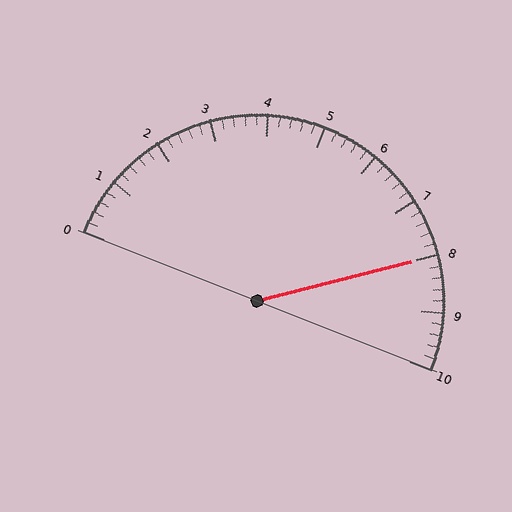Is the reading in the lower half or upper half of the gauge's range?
The reading is in the upper half of the range (0 to 10).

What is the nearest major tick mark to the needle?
The nearest major tick mark is 8.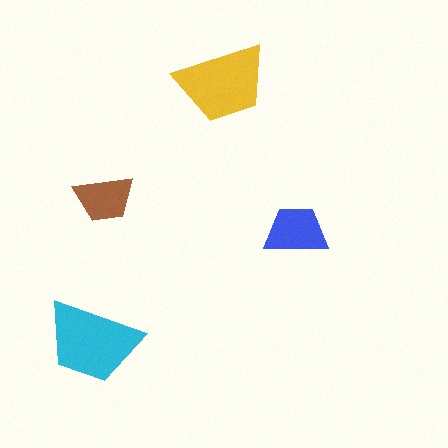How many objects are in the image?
There are 4 objects in the image.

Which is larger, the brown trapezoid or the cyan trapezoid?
The cyan one.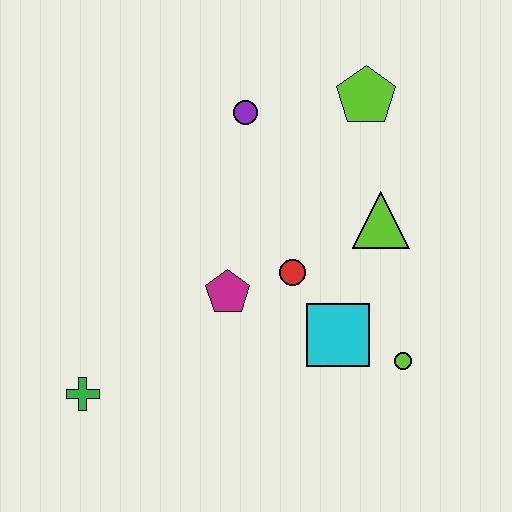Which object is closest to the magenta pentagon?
The red circle is closest to the magenta pentagon.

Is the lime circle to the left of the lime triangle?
No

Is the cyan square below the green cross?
No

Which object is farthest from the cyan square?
The green cross is farthest from the cyan square.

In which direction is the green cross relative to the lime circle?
The green cross is to the left of the lime circle.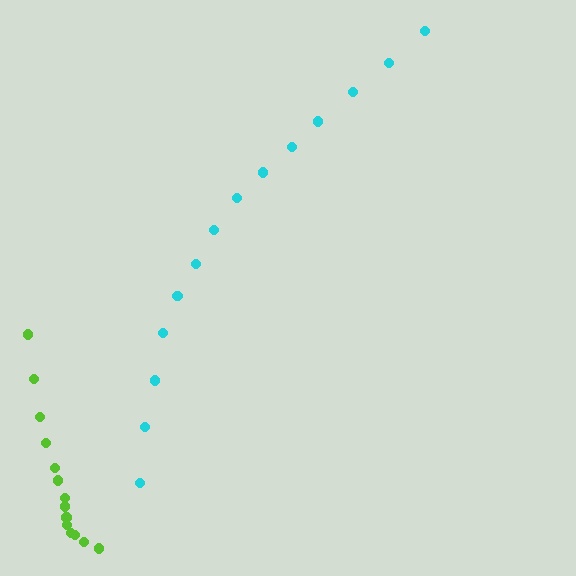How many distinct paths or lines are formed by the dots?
There are 2 distinct paths.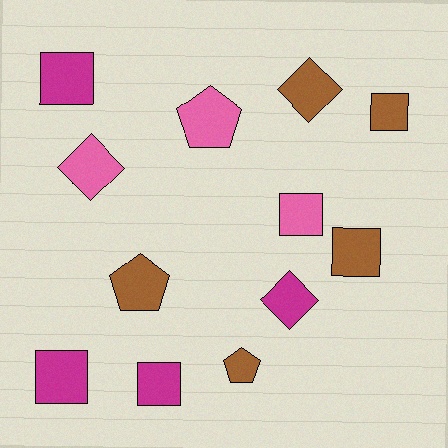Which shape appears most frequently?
Square, with 6 objects.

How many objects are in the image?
There are 12 objects.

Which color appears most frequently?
Brown, with 5 objects.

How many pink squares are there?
There is 1 pink square.